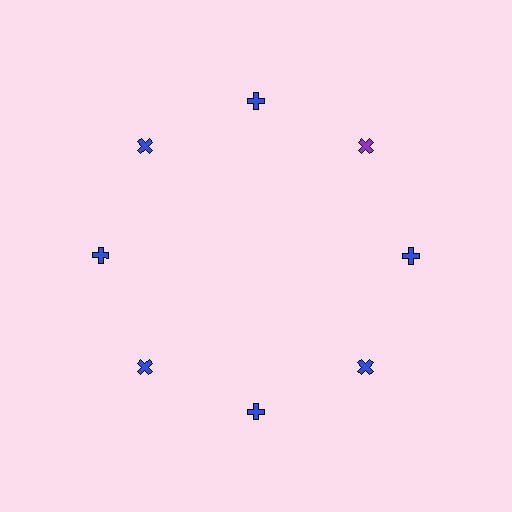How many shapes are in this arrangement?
There are 8 shapes arranged in a ring pattern.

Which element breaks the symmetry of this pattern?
The purple cross at roughly the 2 o'clock position breaks the symmetry. All other shapes are blue crosses.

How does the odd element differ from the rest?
It has a different color: purple instead of blue.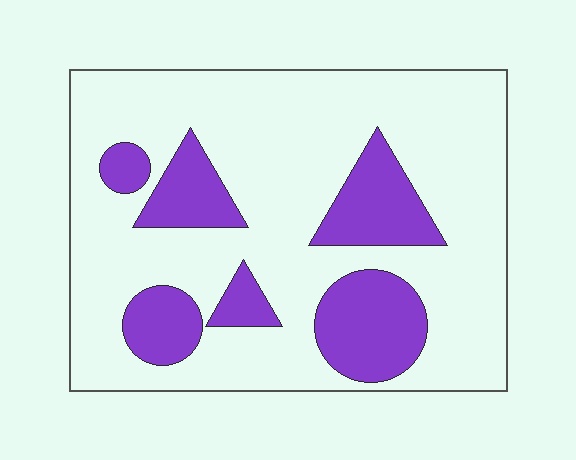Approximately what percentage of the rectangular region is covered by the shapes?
Approximately 25%.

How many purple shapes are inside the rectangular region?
6.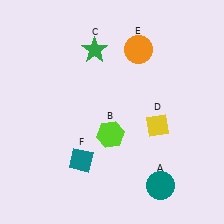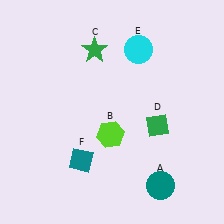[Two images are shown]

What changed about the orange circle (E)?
In Image 1, E is orange. In Image 2, it changed to cyan.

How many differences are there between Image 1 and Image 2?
There are 2 differences between the two images.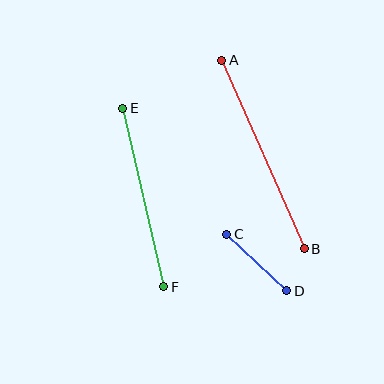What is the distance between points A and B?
The distance is approximately 206 pixels.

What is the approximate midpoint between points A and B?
The midpoint is at approximately (263, 154) pixels.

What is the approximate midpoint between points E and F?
The midpoint is at approximately (143, 197) pixels.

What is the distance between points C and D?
The distance is approximately 82 pixels.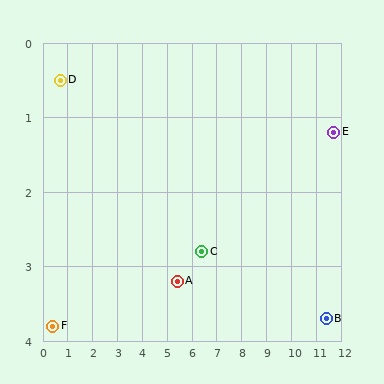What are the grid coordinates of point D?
Point D is at approximately (0.7, 0.5).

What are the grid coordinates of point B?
Point B is at approximately (11.4, 3.7).